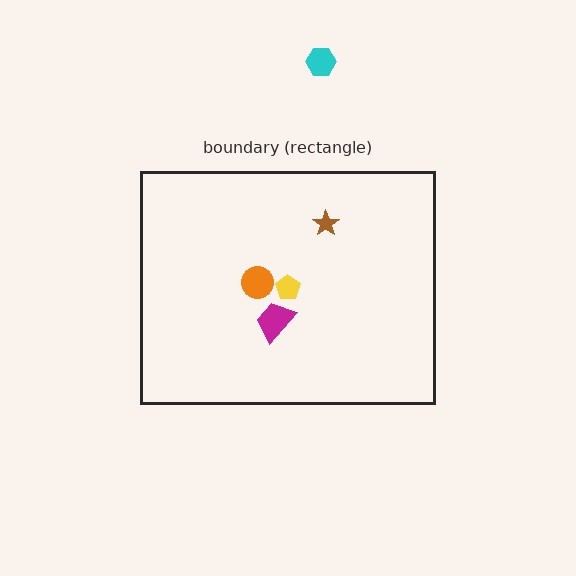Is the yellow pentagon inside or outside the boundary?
Inside.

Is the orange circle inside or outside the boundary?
Inside.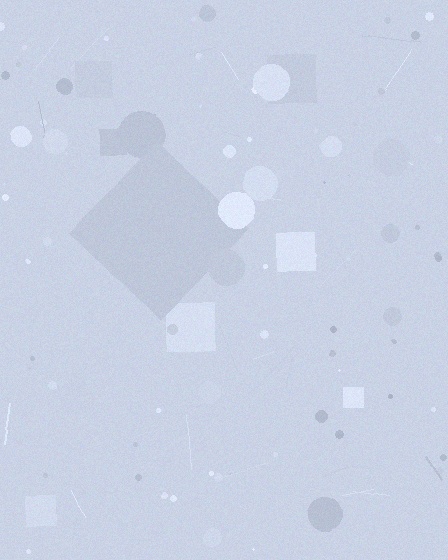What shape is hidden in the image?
A diamond is hidden in the image.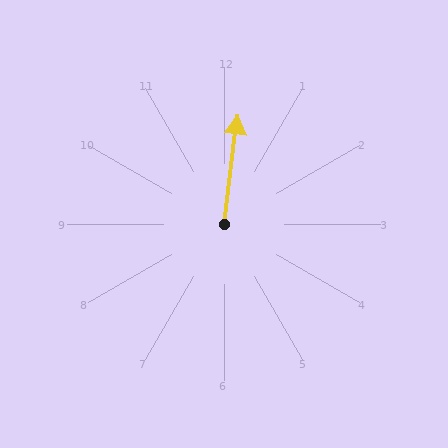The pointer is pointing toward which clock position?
Roughly 12 o'clock.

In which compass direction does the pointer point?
North.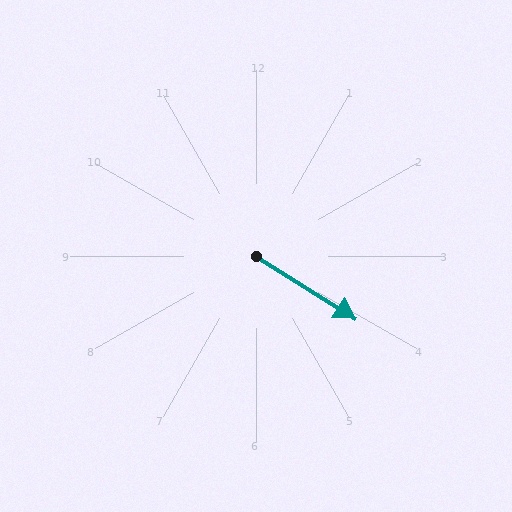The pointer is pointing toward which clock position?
Roughly 4 o'clock.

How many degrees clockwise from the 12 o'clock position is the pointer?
Approximately 122 degrees.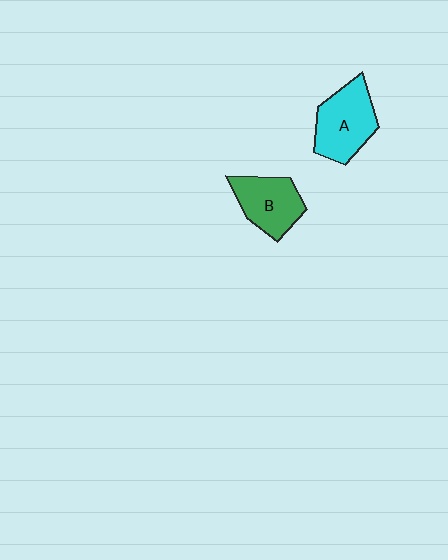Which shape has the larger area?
Shape A (cyan).